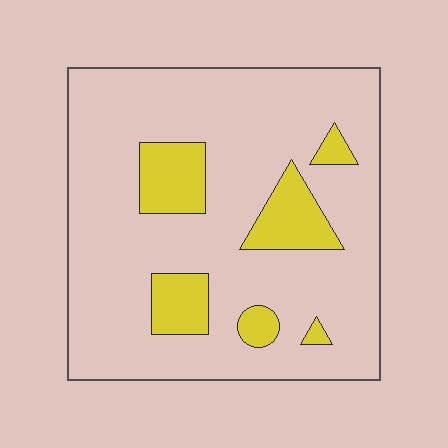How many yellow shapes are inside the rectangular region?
6.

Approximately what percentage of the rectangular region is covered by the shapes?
Approximately 15%.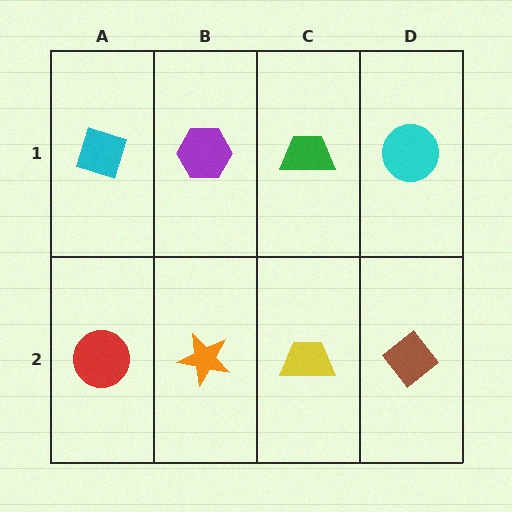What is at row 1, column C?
A green trapezoid.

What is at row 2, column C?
A yellow trapezoid.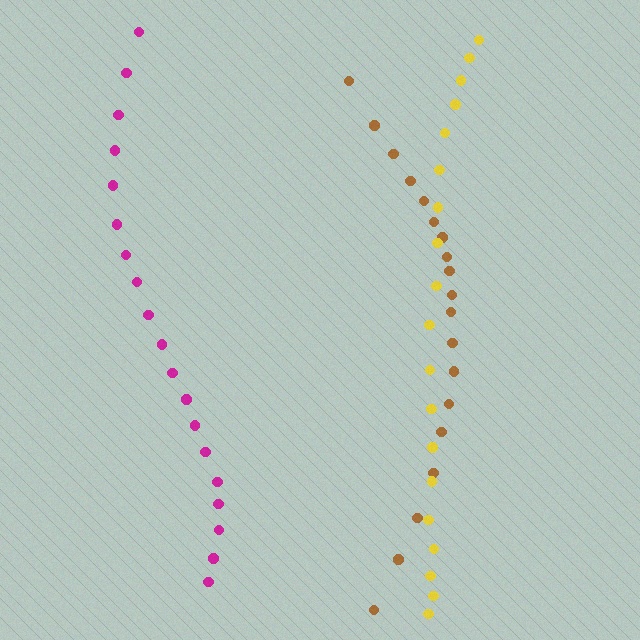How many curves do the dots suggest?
There are 3 distinct paths.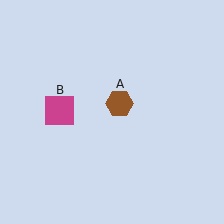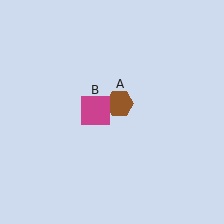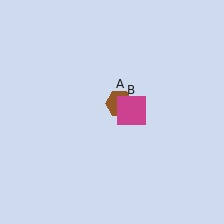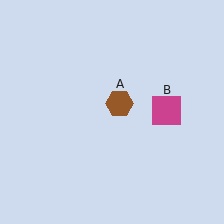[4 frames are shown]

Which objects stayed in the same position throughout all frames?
Brown hexagon (object A) remained stationary.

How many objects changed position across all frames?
1 object changed position: magenta square (object B).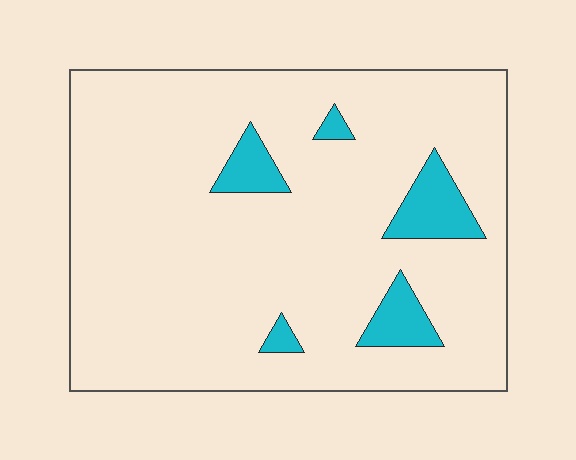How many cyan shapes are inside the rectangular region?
5.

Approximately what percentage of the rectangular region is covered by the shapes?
Approximately 10%.